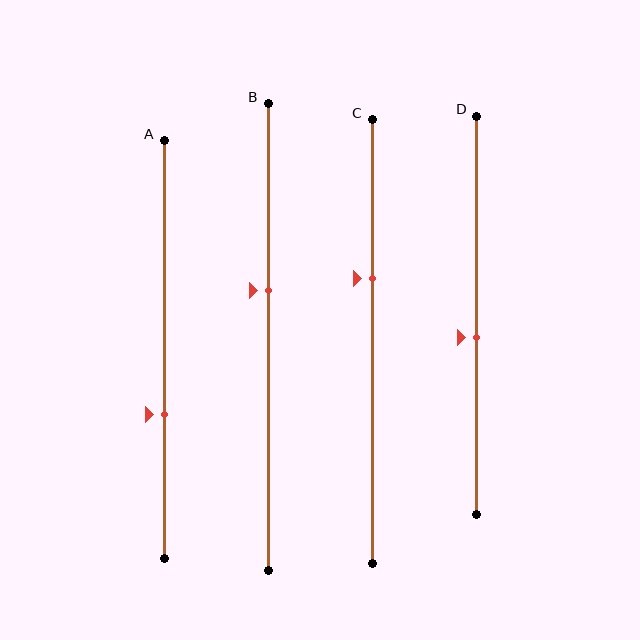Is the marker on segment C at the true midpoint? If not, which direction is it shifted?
No, the marker on segment C is shifted upward by about 14% of the segment length.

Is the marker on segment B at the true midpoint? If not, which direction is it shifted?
No, the marker on segment B is shifted upward by about 10% of the segment length.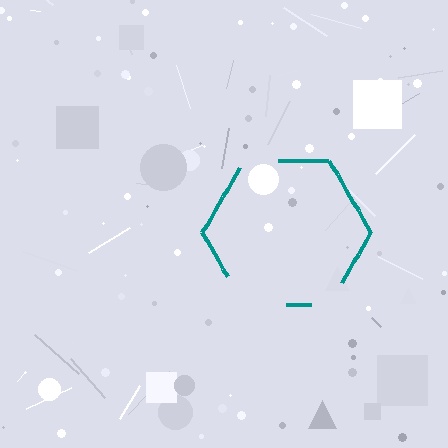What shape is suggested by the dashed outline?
The dashed outline suggests a hexagon.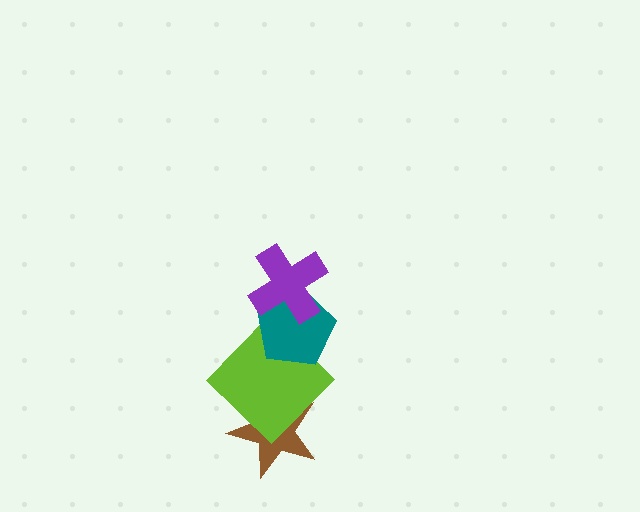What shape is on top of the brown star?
The lime diamond is on top of the brown star.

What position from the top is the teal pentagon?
The teal pentagon is 2nd from the top.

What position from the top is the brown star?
The brown star is 4th from the top.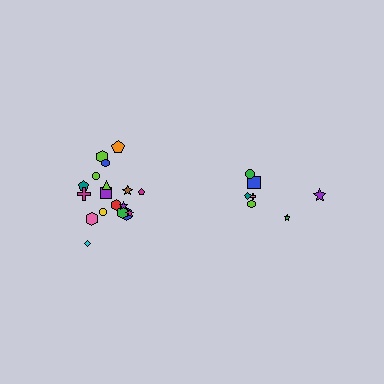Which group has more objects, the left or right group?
The left group.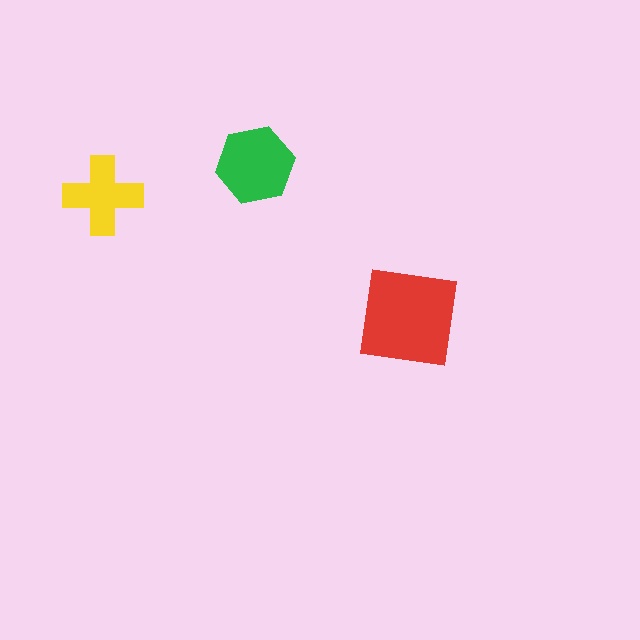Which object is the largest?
The red square.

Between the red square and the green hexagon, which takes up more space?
The red square.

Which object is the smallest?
The yellow cross.